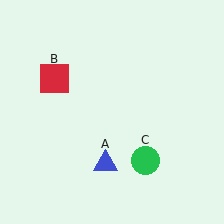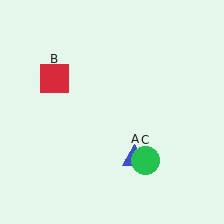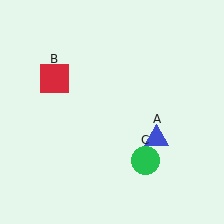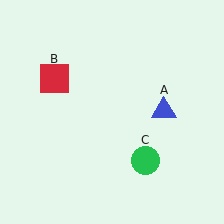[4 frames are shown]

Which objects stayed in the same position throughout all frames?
Red square (object B) and green circle (object C) remained stationary.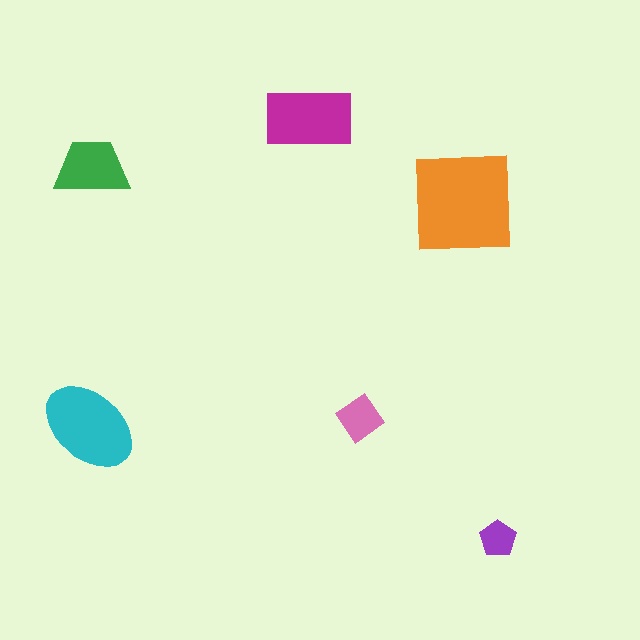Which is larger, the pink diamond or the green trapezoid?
The green trapezoid.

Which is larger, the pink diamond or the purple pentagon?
The pink diamond.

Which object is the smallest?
The purple pentagon.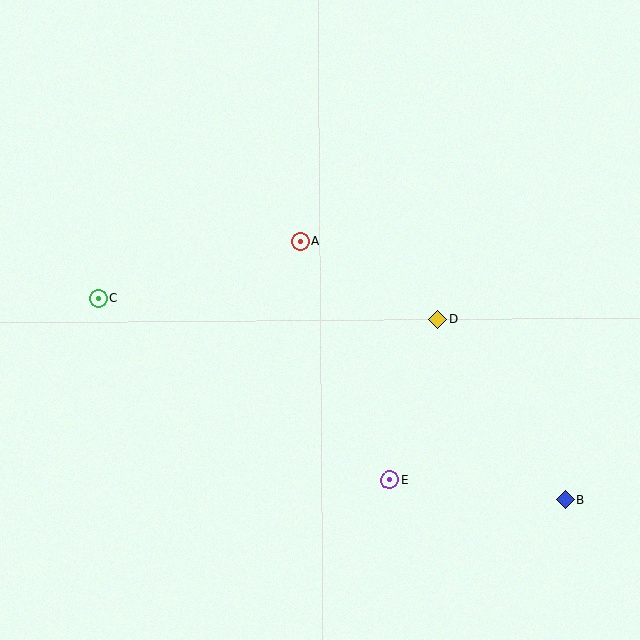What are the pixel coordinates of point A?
Point A is at (300, 241).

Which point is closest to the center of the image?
Point A at (300, 241) is closest to the center.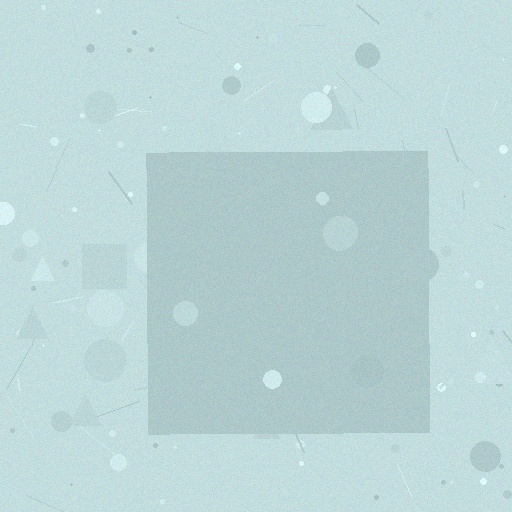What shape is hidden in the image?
A square is hidden in the image.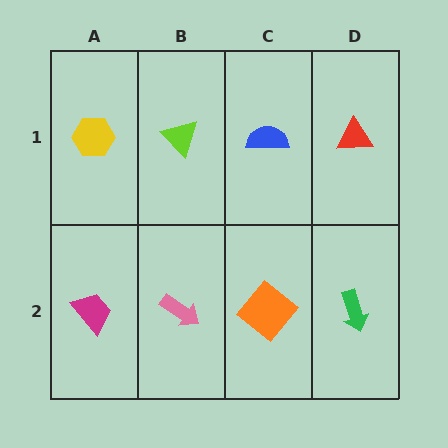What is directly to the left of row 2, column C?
A pink arrow.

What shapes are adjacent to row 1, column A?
A magenta trapezoid (row 2, column A), a lime triangle (row 1, column B).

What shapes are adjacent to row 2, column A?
A yellow hexagon (row 1, column A), a pink arrow (row 2, column B).